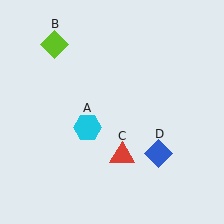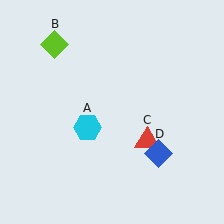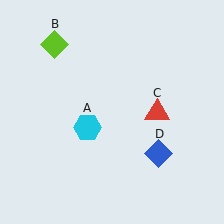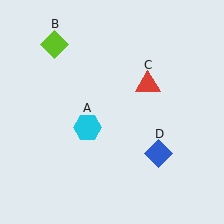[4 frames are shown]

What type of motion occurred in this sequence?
The red triangle (object C) rotated counterclockwise around the center of the scene.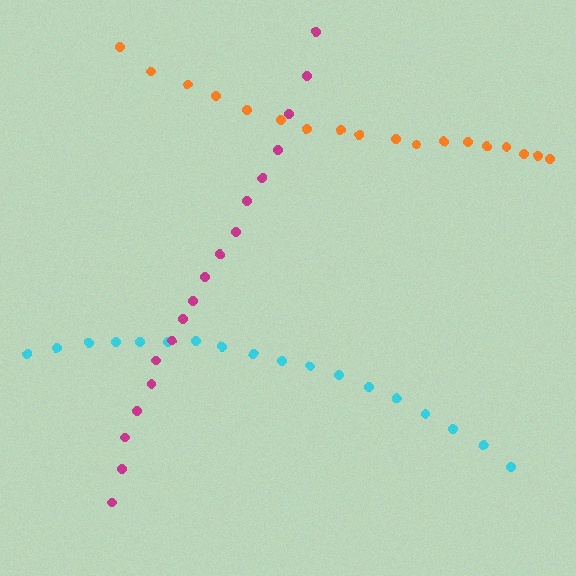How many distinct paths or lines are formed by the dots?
There are 3 distinct paths.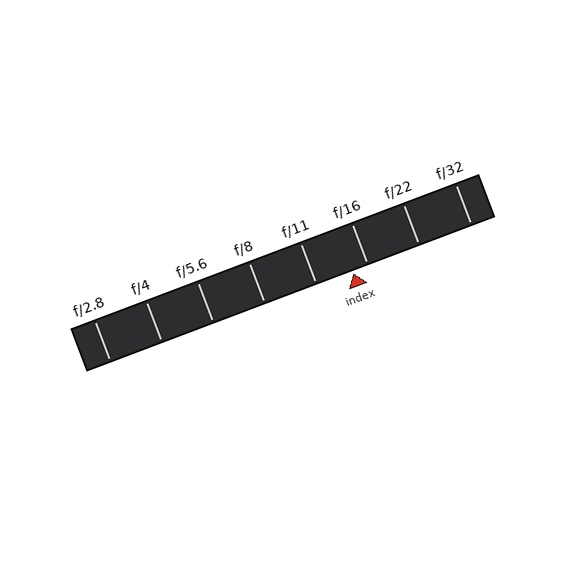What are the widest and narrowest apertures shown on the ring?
The widest aperture shown is f/2.8 and the narrowest is f/32.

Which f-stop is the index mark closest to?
The index mark is closest to f/16.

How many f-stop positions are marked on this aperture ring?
There are 8 f-stop positions marked.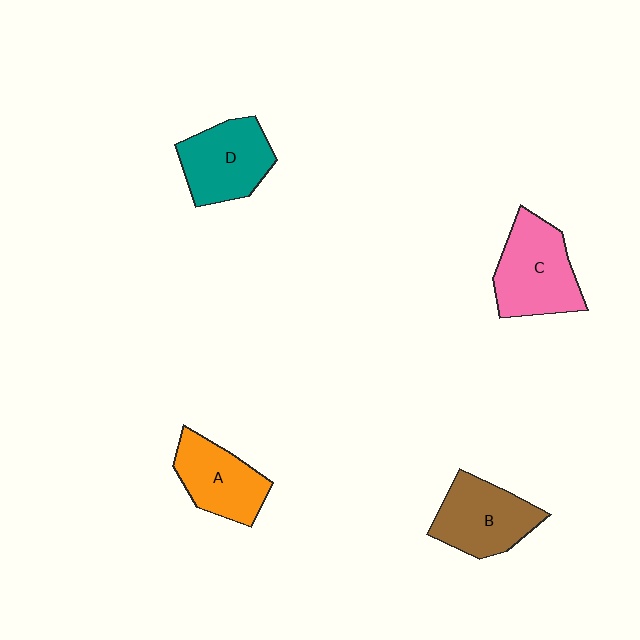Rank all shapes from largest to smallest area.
From largest to smallest: C (pink), B (brown), D (teal), A (orange).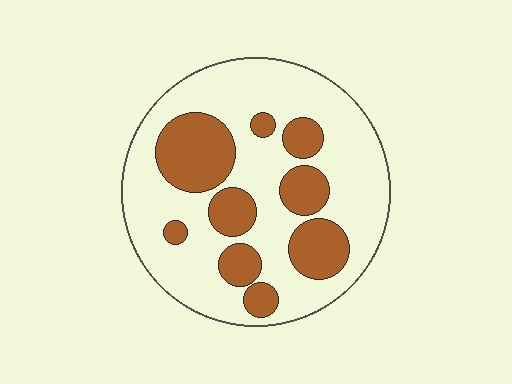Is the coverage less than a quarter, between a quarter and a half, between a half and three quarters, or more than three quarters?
Between a quarter and a half.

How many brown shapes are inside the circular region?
9.